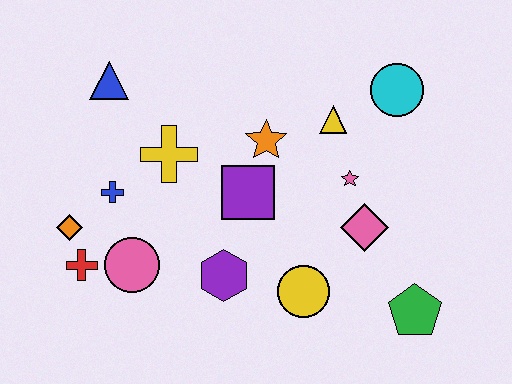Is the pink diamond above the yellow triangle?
No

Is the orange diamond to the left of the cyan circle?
Yes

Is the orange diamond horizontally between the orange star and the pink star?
No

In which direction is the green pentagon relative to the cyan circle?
The green pentagon is below the cyan circle.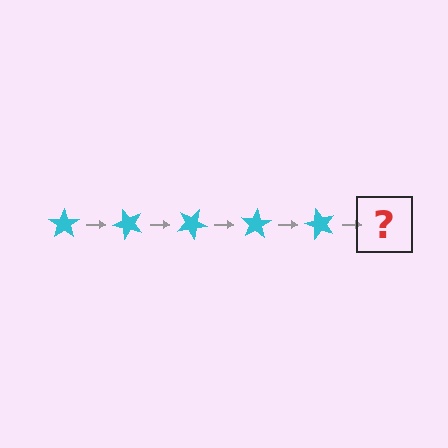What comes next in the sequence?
The next element should be a cyan star rotated 250 degrees.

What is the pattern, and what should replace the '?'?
The pattern is that the star rotates 50 degrees each step. The '?' should be a cyan star rotated 250 degrees.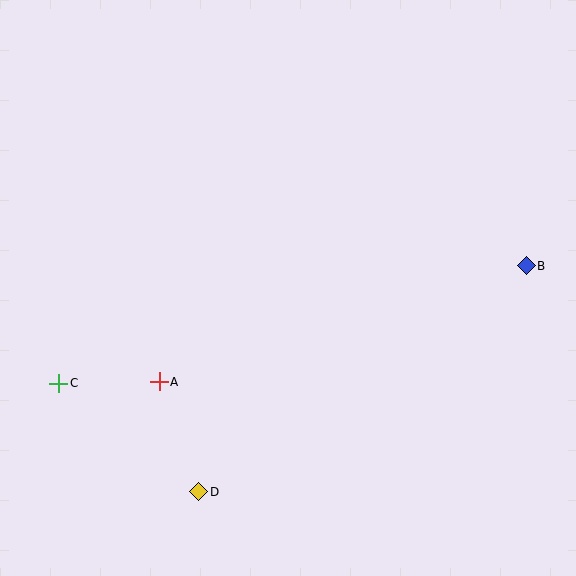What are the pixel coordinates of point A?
Point A is at (159, 382).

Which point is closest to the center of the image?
Point A at (159, 382) is closest to the center.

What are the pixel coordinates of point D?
Point D is at (199, 492).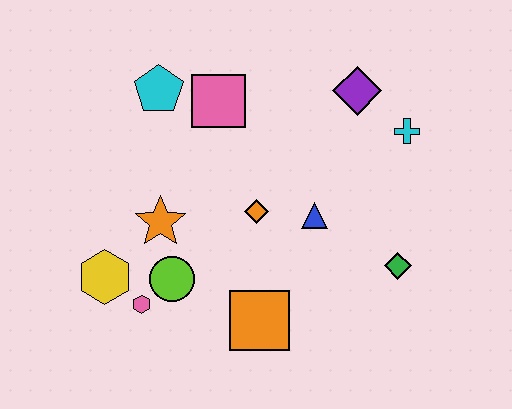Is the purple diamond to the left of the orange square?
No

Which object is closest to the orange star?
The lime circle is closest to the orange star.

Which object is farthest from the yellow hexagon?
The cyan cross is farthest from the yellow hexagon.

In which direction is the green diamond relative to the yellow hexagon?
The green diamond is to the right of the yellow hexagon.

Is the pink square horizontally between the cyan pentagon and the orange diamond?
Yes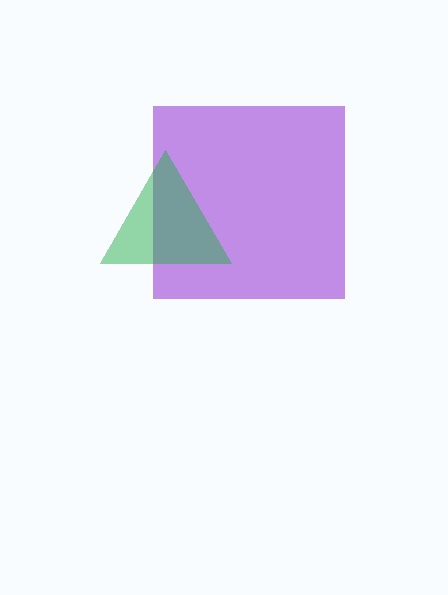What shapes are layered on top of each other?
The layered shapes are: a purple square, a green triangle.